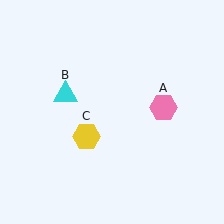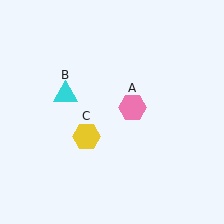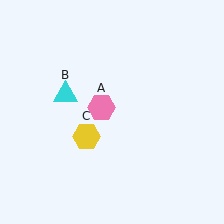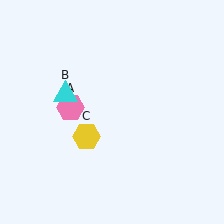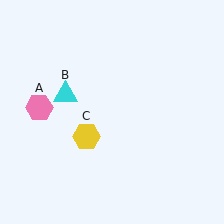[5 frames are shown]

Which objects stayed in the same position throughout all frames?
Cyan triangle (object B) and yellow hexagon (object C) remained stationary.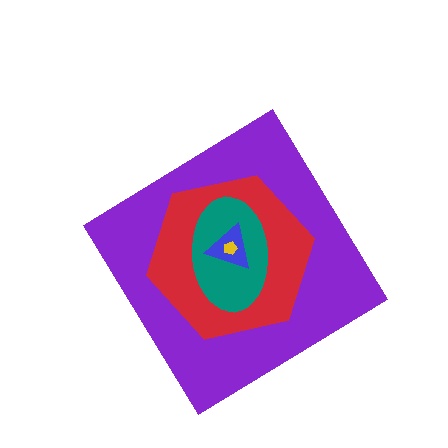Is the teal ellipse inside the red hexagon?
Yes.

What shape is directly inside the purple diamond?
The red hexagon.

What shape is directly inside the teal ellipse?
The blue triangle.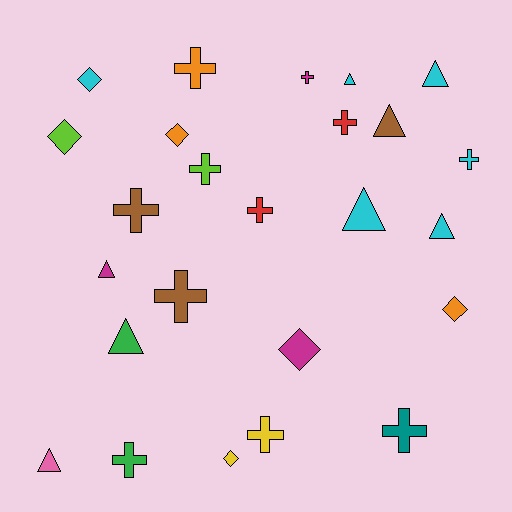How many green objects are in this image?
There are 2 green objects.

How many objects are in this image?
There are 25 objects.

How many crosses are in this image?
There are 11 crosses.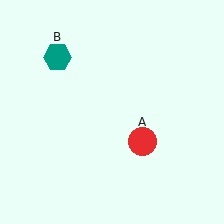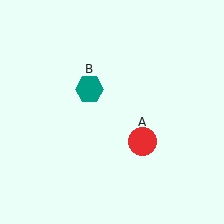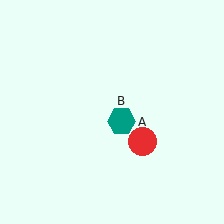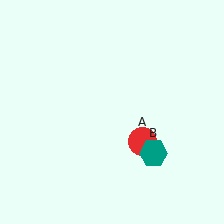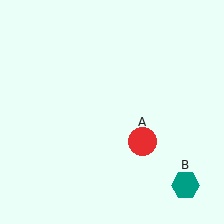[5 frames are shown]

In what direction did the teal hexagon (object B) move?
The teal hexagon (object B) moved down and to the right.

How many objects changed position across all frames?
1 object changed position: teal hexagon (object B).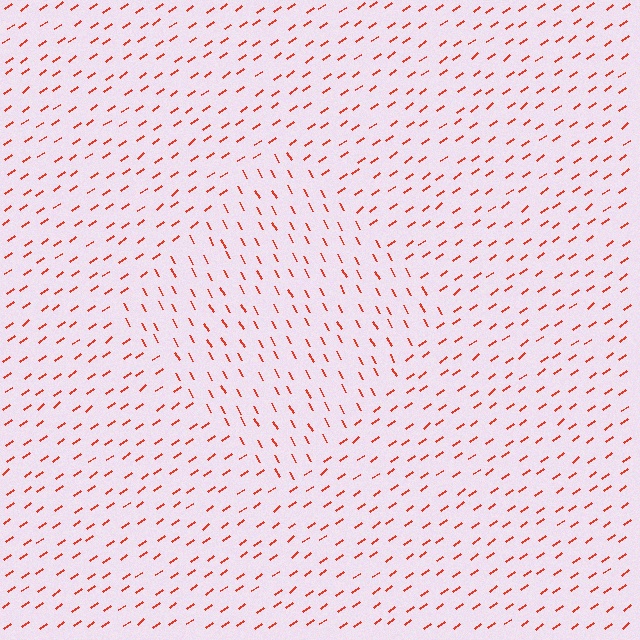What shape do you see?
I see a diamond.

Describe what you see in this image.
The image is filled with small red line segments. A diamond region in the image has lines oriented differently from the surrounding lines, creating a visible texture boundary.